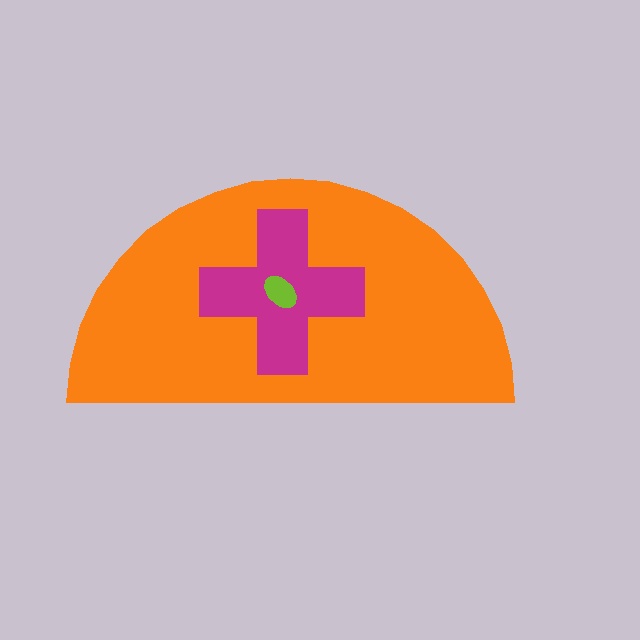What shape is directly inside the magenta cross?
The lime ellipse.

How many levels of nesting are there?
3.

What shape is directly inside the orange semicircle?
The magenta cross.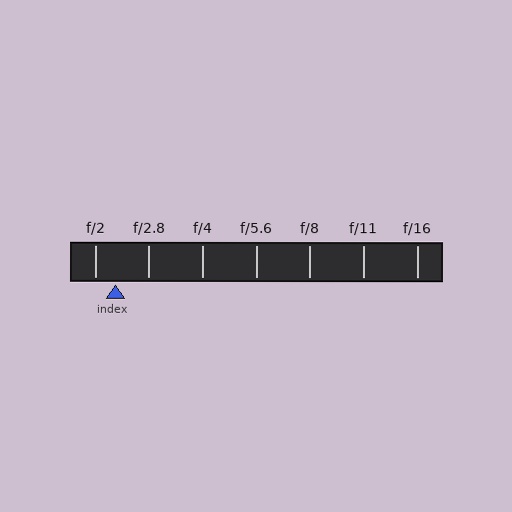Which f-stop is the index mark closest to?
The index mark is closest to f/2.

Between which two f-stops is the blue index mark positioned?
The index mark is between f/2 and f/2.8.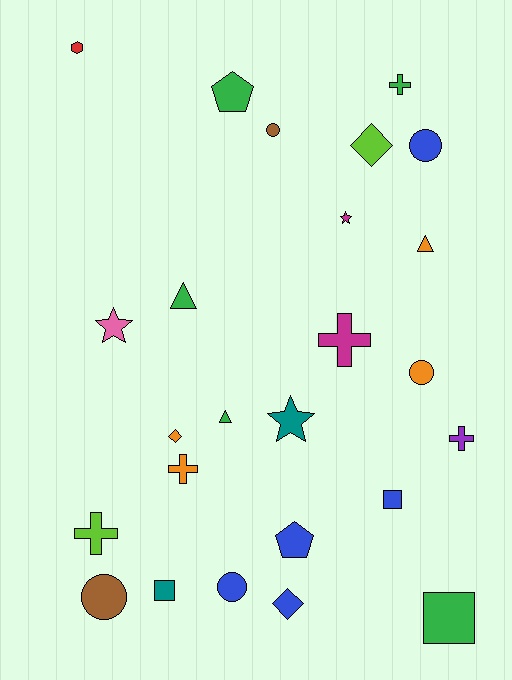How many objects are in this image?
There are 25 objects.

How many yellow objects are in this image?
There are no yellow objects.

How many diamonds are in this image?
There are 3 diamonds.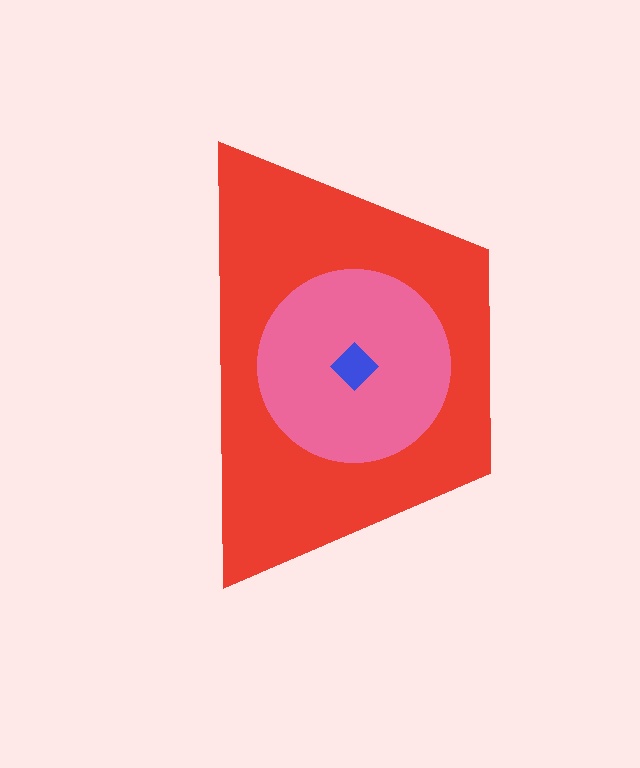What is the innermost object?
The blue diamond.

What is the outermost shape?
The red trapezoid.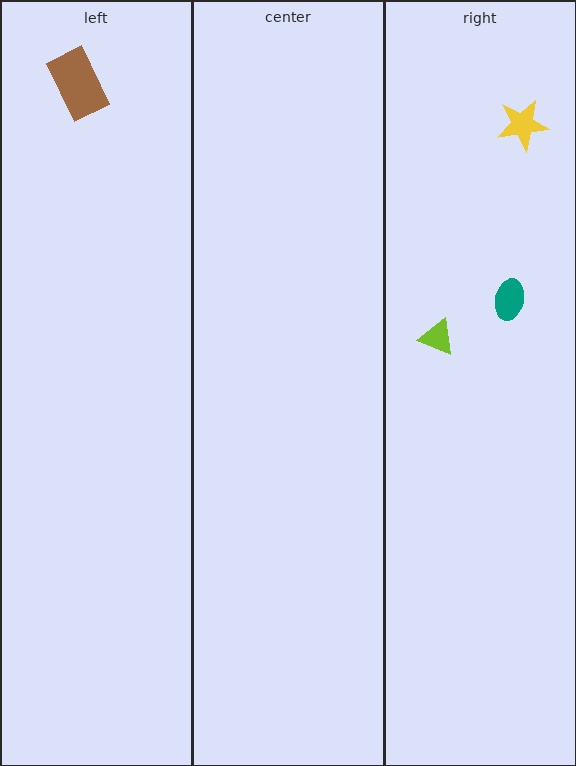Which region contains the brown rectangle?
The left region.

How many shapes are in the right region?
3.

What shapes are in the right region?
The yellow star, the lime triangle, the teal ellipse.